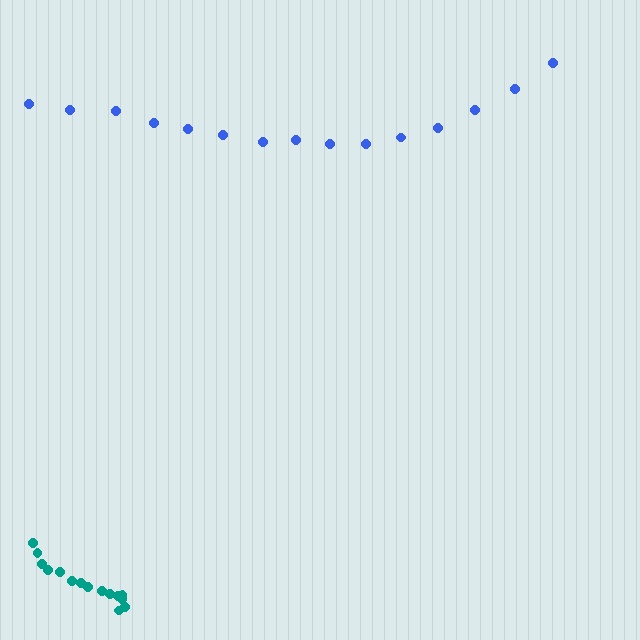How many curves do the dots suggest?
There are 2 distinct paths.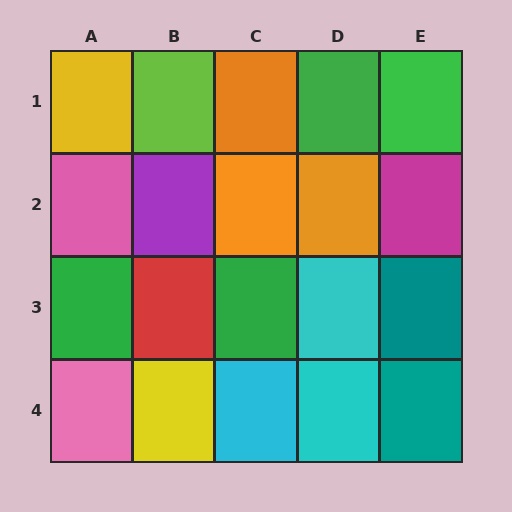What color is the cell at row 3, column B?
Red.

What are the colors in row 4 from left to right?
Pink, yellow, cyan, cyan, teal.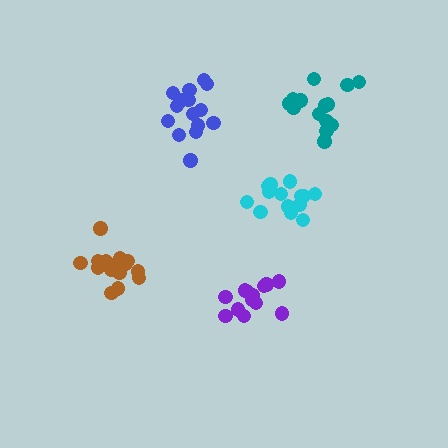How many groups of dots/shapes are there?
There are 5 groups.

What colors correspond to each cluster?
The clusters are colored: teal, brown, cyan, blue, purple.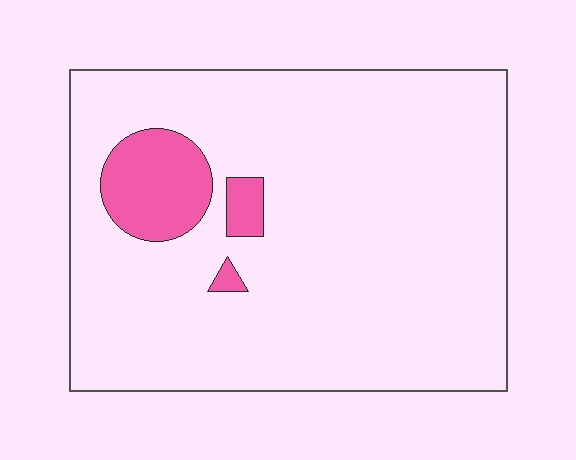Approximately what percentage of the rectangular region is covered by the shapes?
Approximately 10%.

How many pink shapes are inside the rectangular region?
3.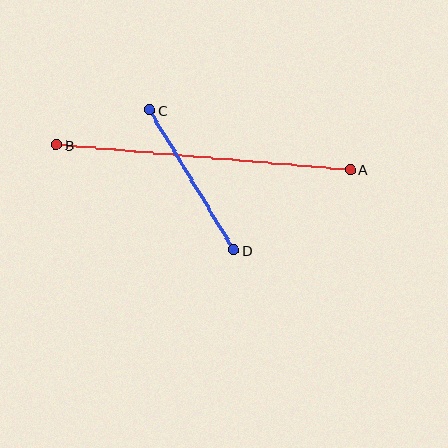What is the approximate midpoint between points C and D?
The midpoint is at approximately (192, 180) pixels.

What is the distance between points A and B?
The distance is approximately 295 pixels.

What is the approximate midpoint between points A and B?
The midpoint is at approximately (203, 157) pixels.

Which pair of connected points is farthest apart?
Points A and B are farthest apart.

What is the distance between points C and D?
The distance is approximately 163 pixels.